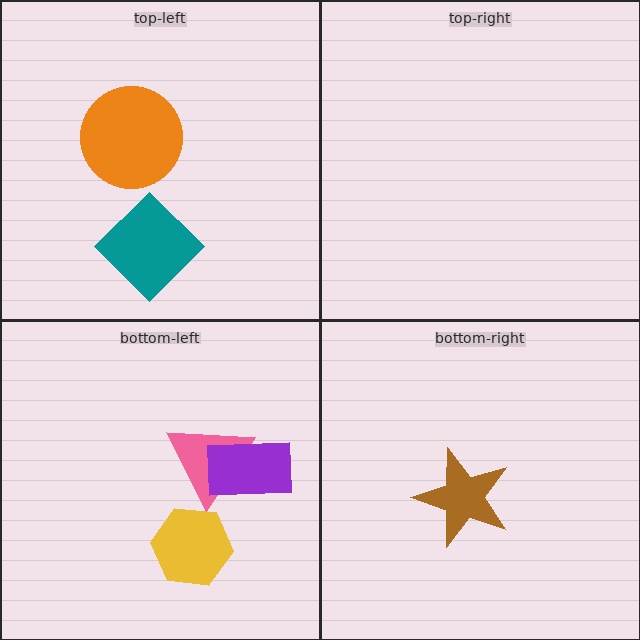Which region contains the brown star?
The bottom-right region.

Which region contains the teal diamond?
The top-left region.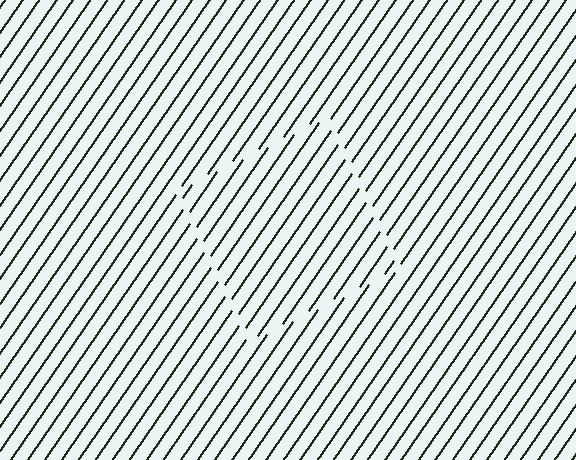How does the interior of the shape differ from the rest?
The interior of the shape contains the same grating, shifted by half a period — the contour is defined by the phase discontinuity where line-ends from the inner and outer gratings abut.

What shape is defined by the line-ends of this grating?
An illusory square. The interior of the shape contains the same grating, shifted by half a period — the contour is defined by the phase discontinuity where line-ends from the inner and outer gratings abut.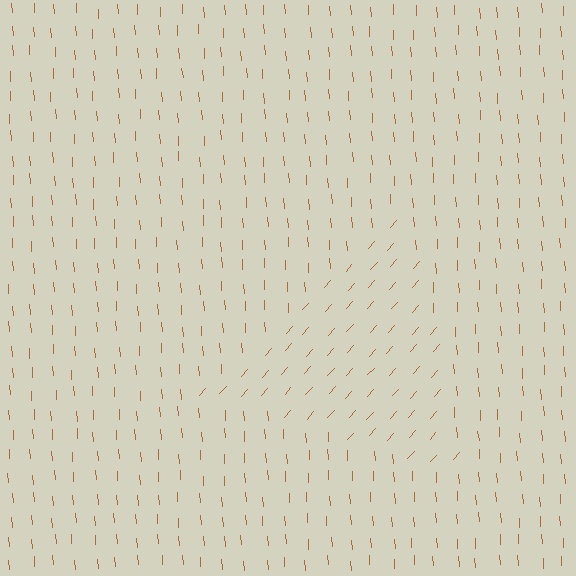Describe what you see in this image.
The image is filled with small brown line segments. A triangle region in the image has lines oriented differently from the surrounding lines, creating a visible texture boundary.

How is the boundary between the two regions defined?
The boundary is defined purely by a change in line orientation (approximately 45 degrees difference). All lines are the same color and thickness.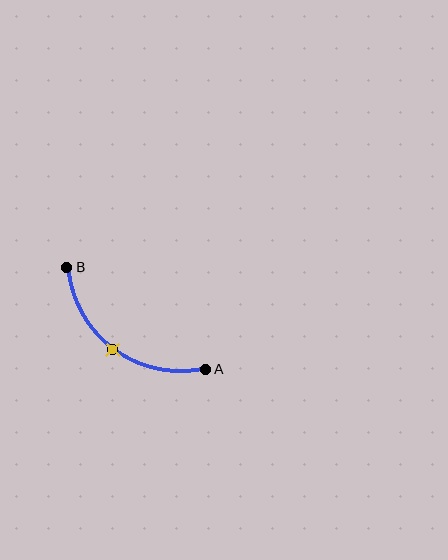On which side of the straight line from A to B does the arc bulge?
The arc bulges below and to the left of the straight line connecting A and B.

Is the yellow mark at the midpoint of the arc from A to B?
Yes. The yellow mark lies on the arc at equal arc-length from both A and B — it is the arc midpoint.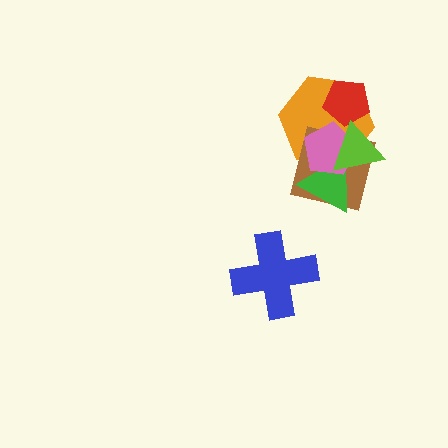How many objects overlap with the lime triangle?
5 objects overlap with the lime triangle.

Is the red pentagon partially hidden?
Yes, it is partially covered by another shape.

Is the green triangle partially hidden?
Yes, it is partially covered by another shape.